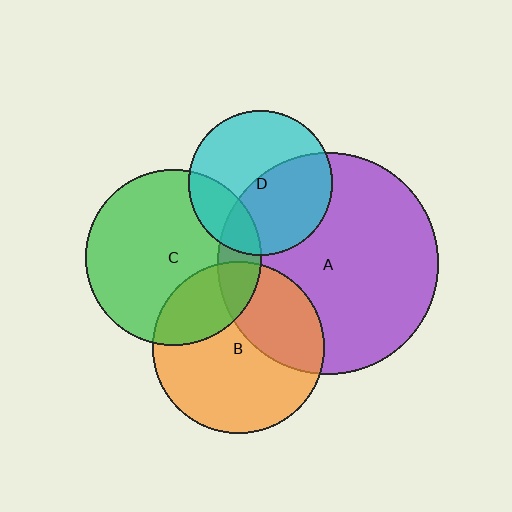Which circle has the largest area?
Circle A (purple).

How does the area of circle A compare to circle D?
Approximately 2.4 times.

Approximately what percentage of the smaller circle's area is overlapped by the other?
Approximately 35%.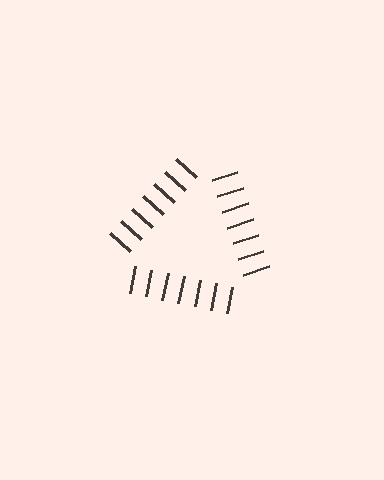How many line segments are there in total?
21 — 7 along each of the 3 edges.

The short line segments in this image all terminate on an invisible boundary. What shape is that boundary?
An illusory triangle — the line segments terminate on its edges but no continuous stroke is drawn.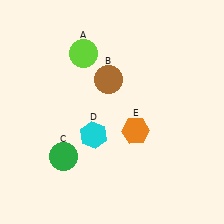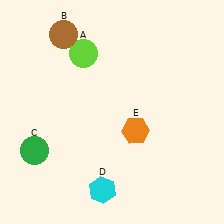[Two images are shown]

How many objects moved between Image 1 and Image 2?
3 objects moved between the two images.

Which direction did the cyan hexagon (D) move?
The cyan hexagon (D) moved down.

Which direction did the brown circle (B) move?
The brown circle (B) moved up.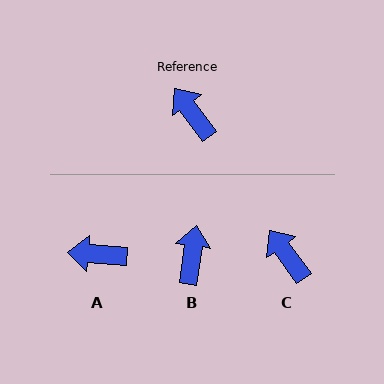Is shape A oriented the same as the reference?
No, it is off by about 49 degrees.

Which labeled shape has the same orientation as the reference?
C.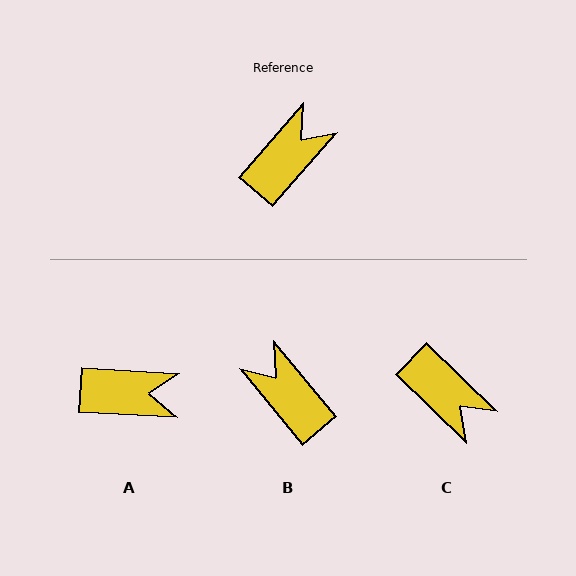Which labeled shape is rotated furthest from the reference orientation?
C, about 93 degrees away.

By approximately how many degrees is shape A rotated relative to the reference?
Approximately 52 degrees clockwise.